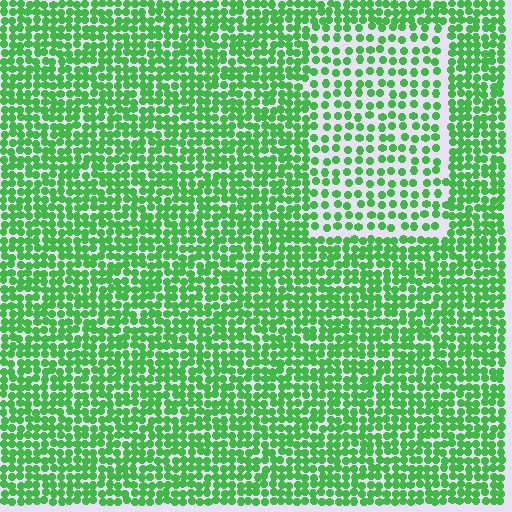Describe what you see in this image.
The image contains small green elements arranged at two different densities. A rectangle-shaped region is visible where the elements are less densely packed than the surrounding area.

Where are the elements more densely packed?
The elements are more densely packed outside the rectangle boundary.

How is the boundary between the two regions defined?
The boundary is defined by a change in element density (approximately 1.8x ratio). All elements are the same color, size, and shape.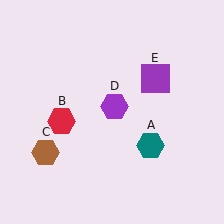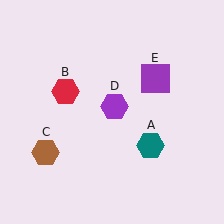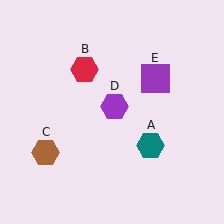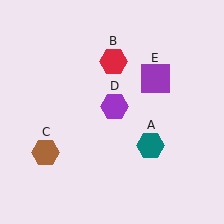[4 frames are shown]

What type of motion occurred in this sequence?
The red hexagon (object B) rotated clockwise around the center of the scene.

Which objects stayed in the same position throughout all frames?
Teal hexagon (object A) and brown hexagon (object C) and purple hexagon (object D) and purple square (object E) remained stationary.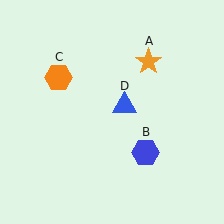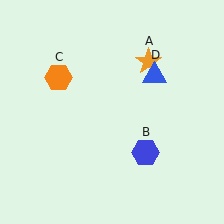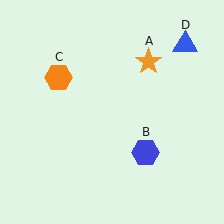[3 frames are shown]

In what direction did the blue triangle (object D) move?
The blue triangle (object D) moved up and to the right.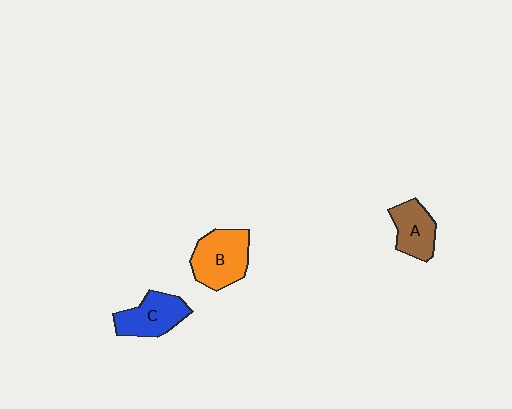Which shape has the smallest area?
Shape A (brown).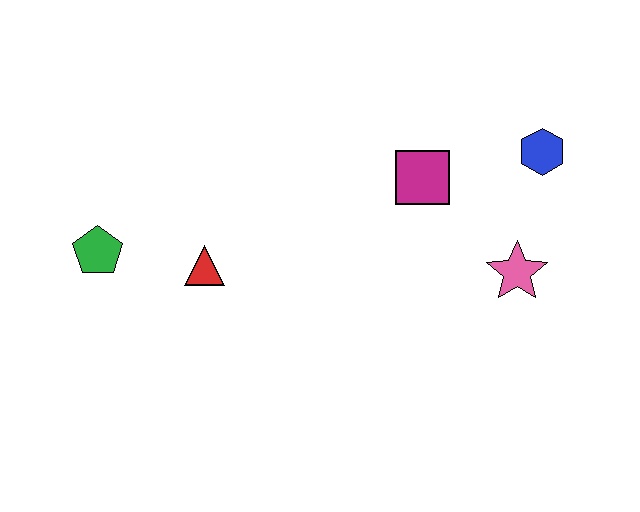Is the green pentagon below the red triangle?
No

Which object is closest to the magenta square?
The blue hexagon is closest to the magenta square.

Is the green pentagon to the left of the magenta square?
Yes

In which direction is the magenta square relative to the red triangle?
The magenta square is to the right of the red triangle.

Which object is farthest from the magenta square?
The green pentagon is farthest from the magenta square.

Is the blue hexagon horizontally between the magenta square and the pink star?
No